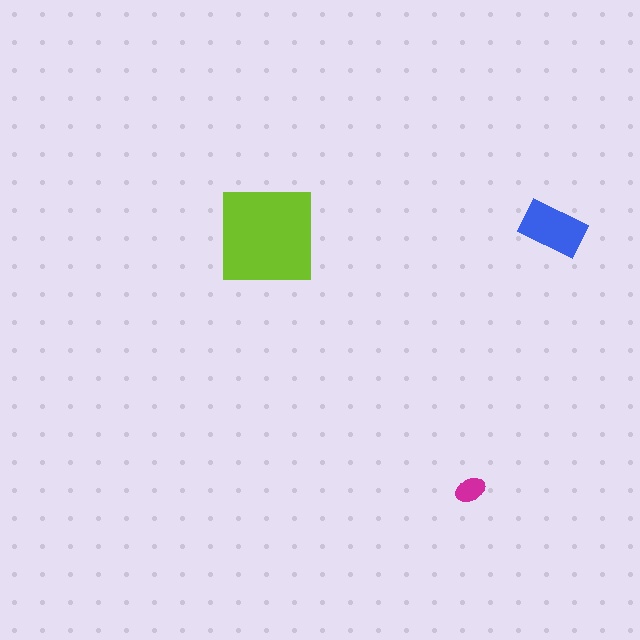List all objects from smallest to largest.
The magenta ellipse, the blue rectangle, the lime square.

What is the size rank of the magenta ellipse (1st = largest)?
3rd.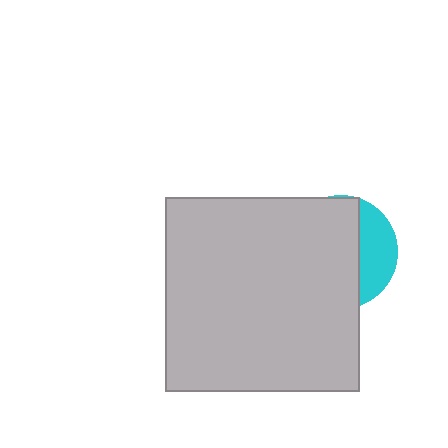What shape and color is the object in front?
The object in front is a light gray square.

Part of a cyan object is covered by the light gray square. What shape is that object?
It is a circle.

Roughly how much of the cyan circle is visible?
A small part of it is visible (roughly 30%).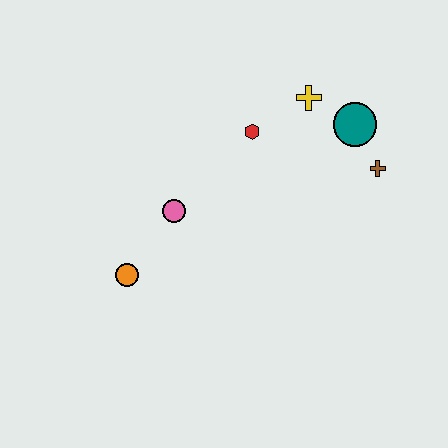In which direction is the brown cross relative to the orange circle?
The brown cross is to the right of the orange circle.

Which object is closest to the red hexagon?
The yellow cross is closest to the red hexagon.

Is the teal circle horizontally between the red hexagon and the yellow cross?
No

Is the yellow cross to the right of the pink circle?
Yes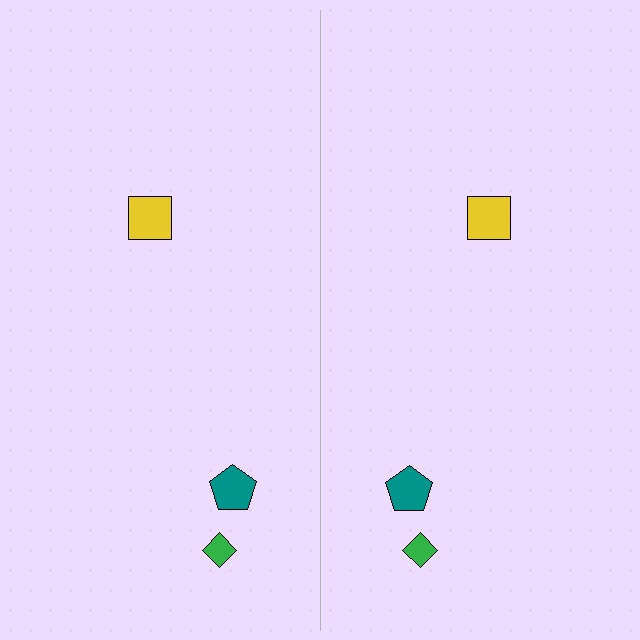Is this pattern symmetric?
Yes, this pattern has bilateral (reflection) symmetry.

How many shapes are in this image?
There are 6 shapes in this image.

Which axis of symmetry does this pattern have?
The pattern has a vertical axis of symmetry running through the center of the image.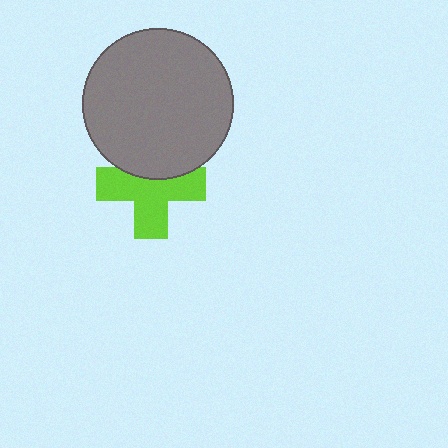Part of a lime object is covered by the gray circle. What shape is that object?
It is a cross.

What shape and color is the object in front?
The object in front is a gray circle.